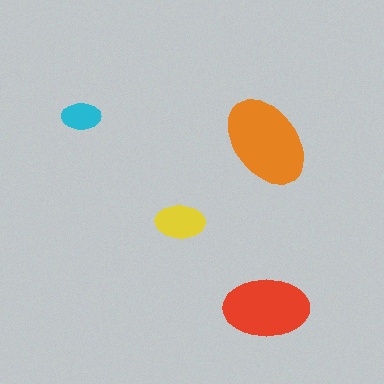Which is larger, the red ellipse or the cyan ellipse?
The red one.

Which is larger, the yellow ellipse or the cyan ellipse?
The yellow one.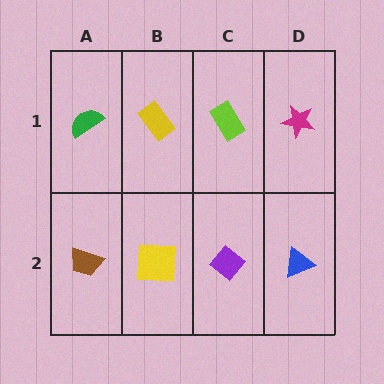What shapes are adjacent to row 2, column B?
A yellow rectangle (row 1, column B), a brown trapezoid (row 2, column A), a purple diamond (row 2, column C).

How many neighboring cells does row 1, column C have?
3.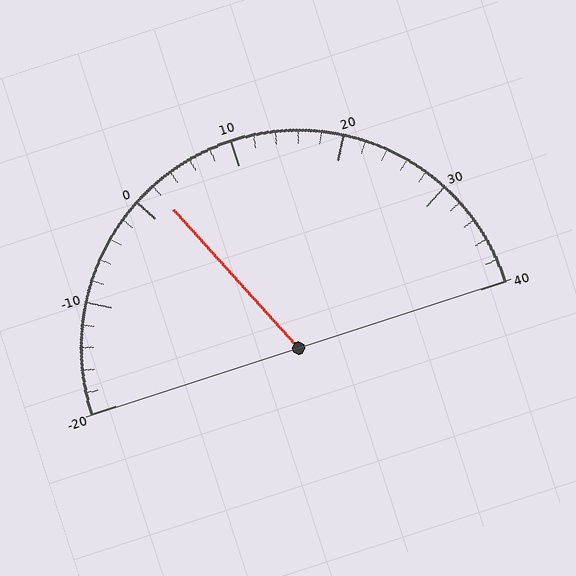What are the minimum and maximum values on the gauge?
The gauge ranges from -20 to 40.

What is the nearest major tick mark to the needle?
The nearest major tick mark is 0.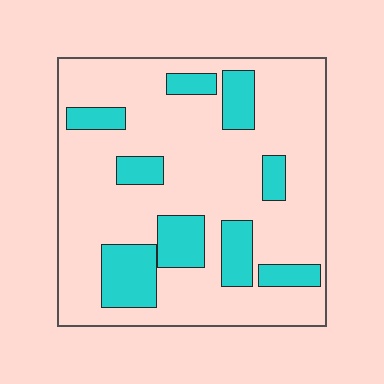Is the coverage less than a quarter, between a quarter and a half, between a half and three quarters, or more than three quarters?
Less than a quarter.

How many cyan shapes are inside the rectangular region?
9.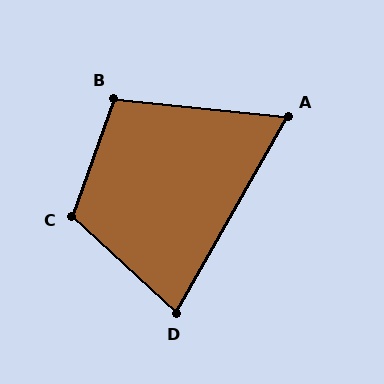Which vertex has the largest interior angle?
C, at approximately 114 degrees.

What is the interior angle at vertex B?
Approximately 103 degrees (obtuse).